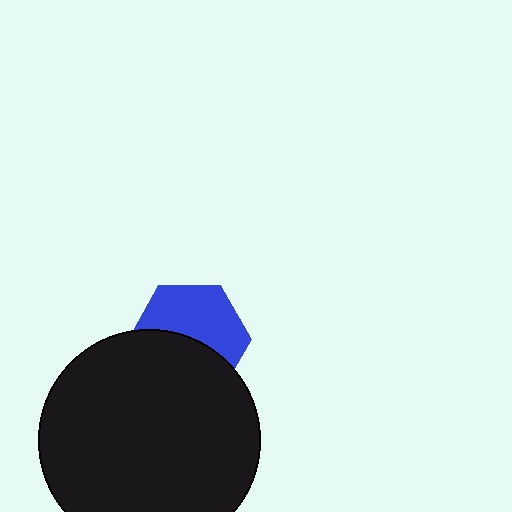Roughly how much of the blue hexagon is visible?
About half of it is visible (roughly 52%).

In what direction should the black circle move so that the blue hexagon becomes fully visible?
The black circle should move down. That is the shortest direction to clear the overlap and leave the blue hexagon fully visible.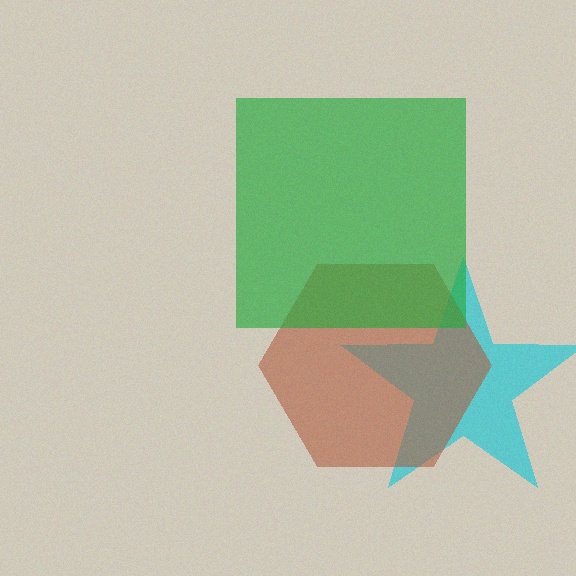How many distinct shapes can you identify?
There are 3 distinct shapes: a cyan star, a brown hexagon, a green square.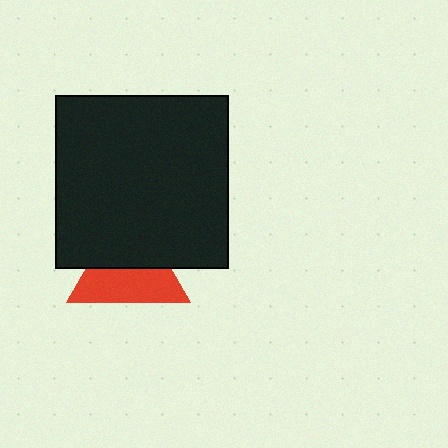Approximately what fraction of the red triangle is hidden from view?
Roughly 47% of the red triangle is hidden behind the black rectangle.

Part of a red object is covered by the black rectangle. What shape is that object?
It is a triangle.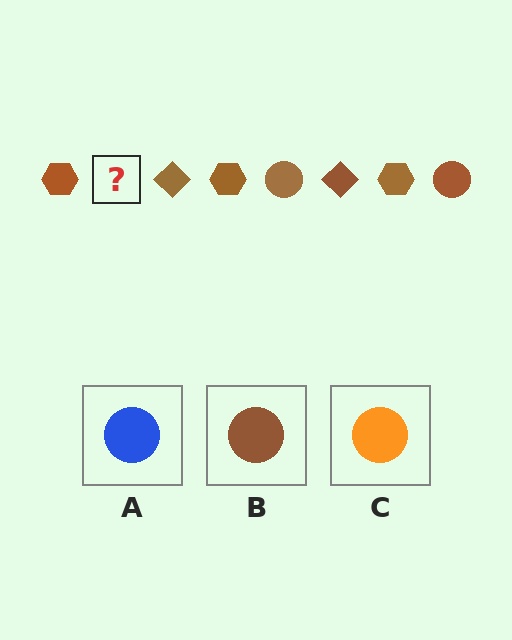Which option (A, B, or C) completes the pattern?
B.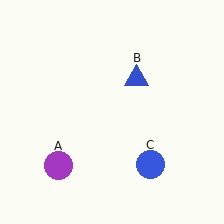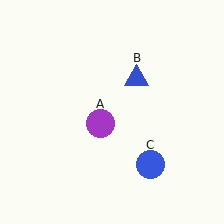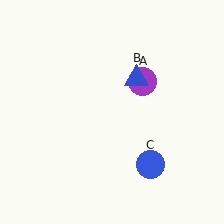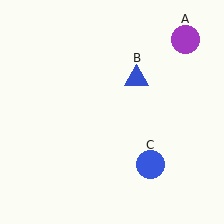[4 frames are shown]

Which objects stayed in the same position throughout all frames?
Blue triangle (object B) and blue circle (object C) remained stationary.